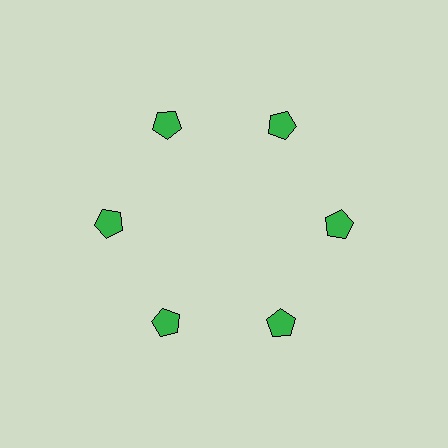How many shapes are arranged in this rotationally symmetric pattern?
There are 6 shapes, arranged in 6 groups of 1.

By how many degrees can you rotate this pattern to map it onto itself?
The pattern maps onto itself every 60 degrees of rotation.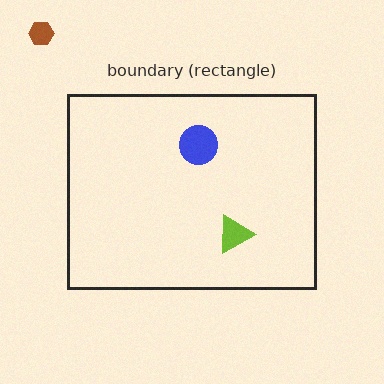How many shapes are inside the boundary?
2 inside, 1 outside.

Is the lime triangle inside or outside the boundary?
Inside.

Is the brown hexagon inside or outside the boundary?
Outside.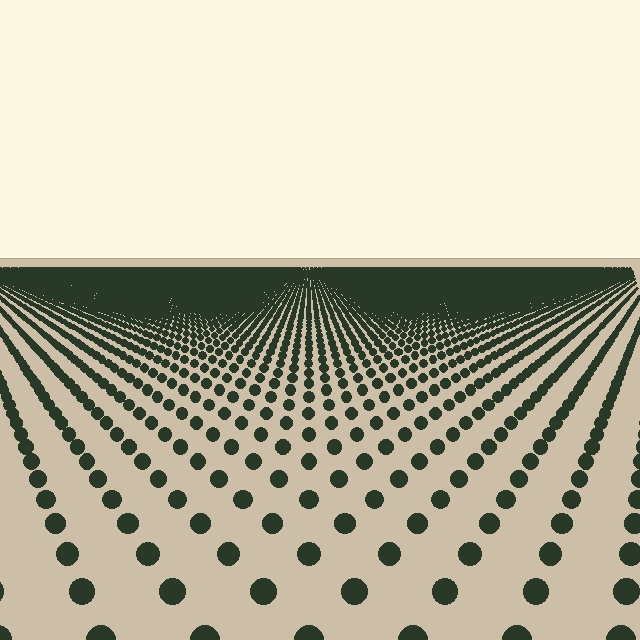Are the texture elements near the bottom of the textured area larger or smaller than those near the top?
Larger. Near the bottom, elements are closer to the viewer and appear at a bigger on-screen size.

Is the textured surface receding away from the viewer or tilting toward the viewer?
The surface is receding away from the viewer. Texture elements get smaller and denser toward the top.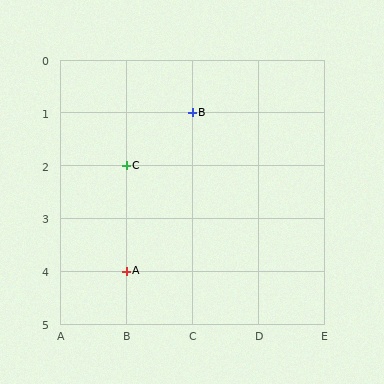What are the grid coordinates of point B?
Point B is at grid coordinates (C, 1).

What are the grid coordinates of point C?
Point C is at grid coordinates (B, 2).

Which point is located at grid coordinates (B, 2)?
Point C is at (B, 2).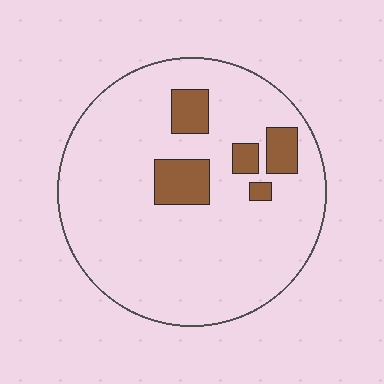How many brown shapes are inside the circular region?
5.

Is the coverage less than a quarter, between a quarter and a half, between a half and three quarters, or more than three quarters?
Less than a quarter.